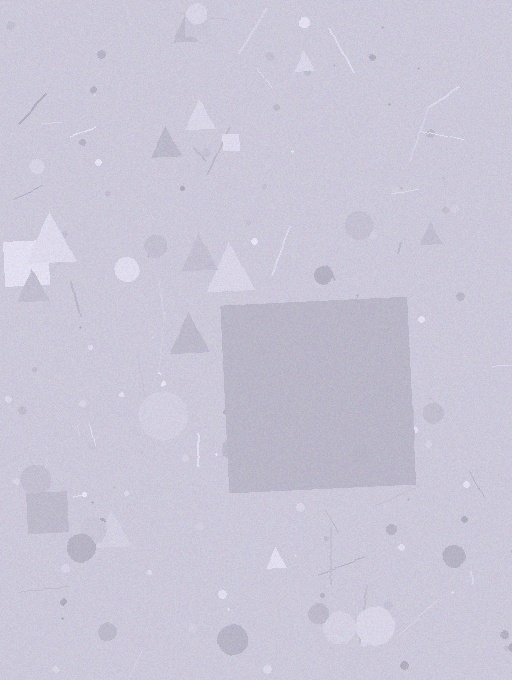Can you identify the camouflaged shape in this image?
The camouflaged shape is a square.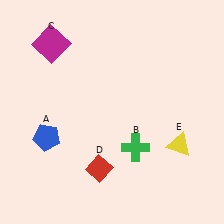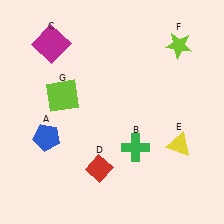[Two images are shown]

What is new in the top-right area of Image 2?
A lime star (F) was added in the top-right area of Image 2.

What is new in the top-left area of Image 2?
A lime square (G) was added in the top-left area of Image 2.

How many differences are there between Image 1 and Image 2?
There are 2 differences between the two images.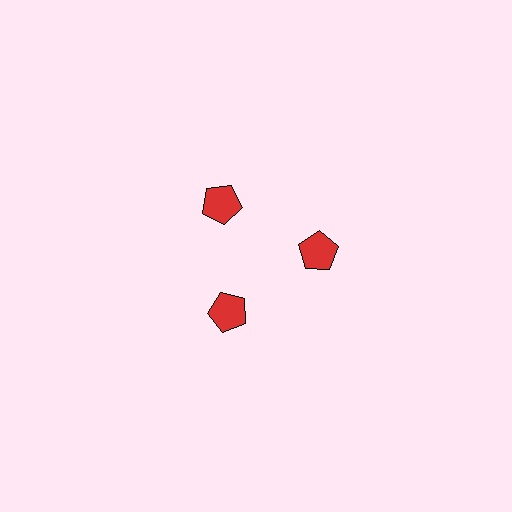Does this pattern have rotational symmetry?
Yes, this pattern has 3-fold rotational symmetry. It looks the same after rotating 120 degrees around the center.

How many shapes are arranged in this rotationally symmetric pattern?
There are 3 shapes, arranged in 3 groups of 1.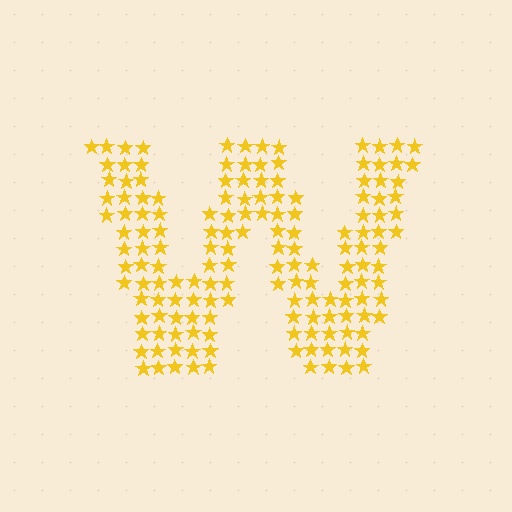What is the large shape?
The large shape is the letter W.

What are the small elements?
The small elements are stars.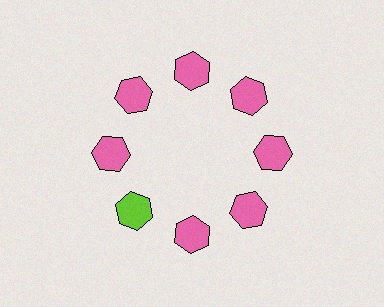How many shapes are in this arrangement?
There are 8 shapes arranged in a ring pattern.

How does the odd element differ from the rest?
It has a different color: lime instead of pink.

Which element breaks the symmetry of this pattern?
The lime hexagon at roughly the 8 o'clock position breaks the symmetry. All other shapes are pink hexagons.